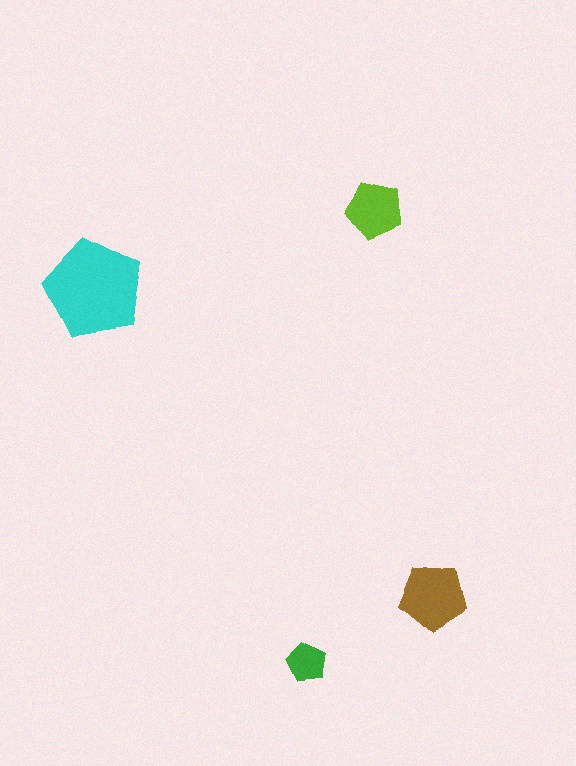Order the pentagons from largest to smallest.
the cyan one, the brown one, the lime one, the green one.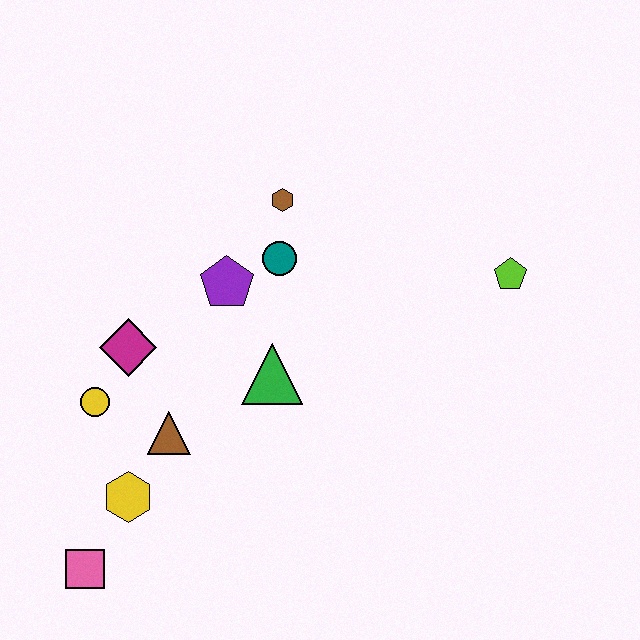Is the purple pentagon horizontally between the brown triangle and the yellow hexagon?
No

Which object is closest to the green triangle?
The purple pentagon is closest to the green triangle.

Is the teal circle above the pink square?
Yes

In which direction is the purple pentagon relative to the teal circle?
The purple pentagon is to the left of the teal circle.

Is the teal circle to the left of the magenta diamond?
No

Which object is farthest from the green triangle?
The pink square is farthest from the green triangle.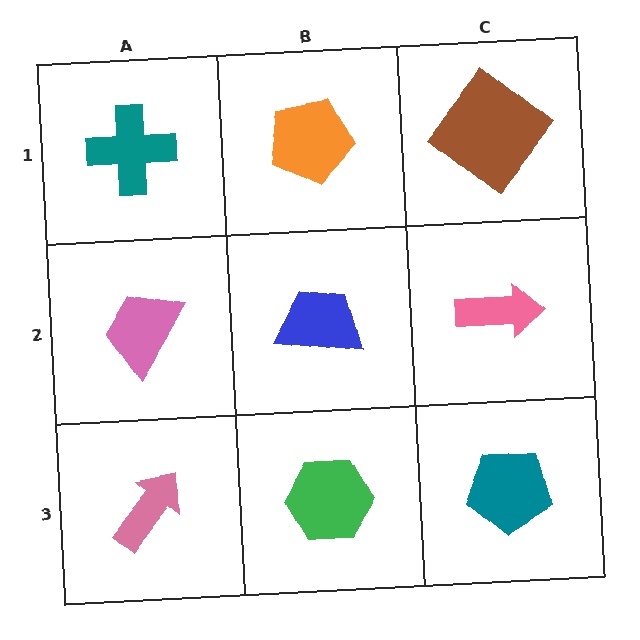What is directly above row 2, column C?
A brown diamond.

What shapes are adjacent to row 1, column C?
A pink arrow (row 2, column C), an orange pentagon (row 1, column B).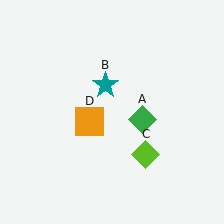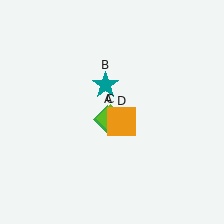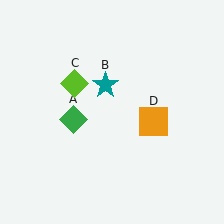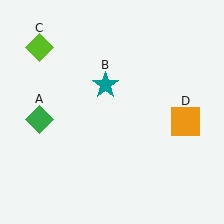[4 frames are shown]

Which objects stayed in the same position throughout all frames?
Teal star (object B) remained stationary.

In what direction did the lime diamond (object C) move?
The lime diamond (object C) moved up and to the left.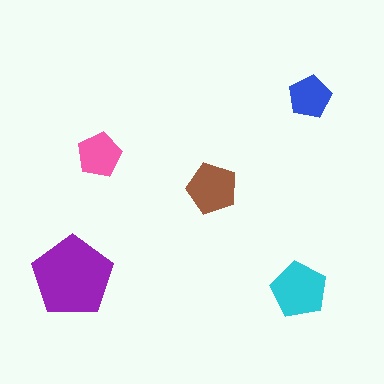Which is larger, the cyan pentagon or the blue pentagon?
The cyan one.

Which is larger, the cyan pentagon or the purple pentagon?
The purple one.